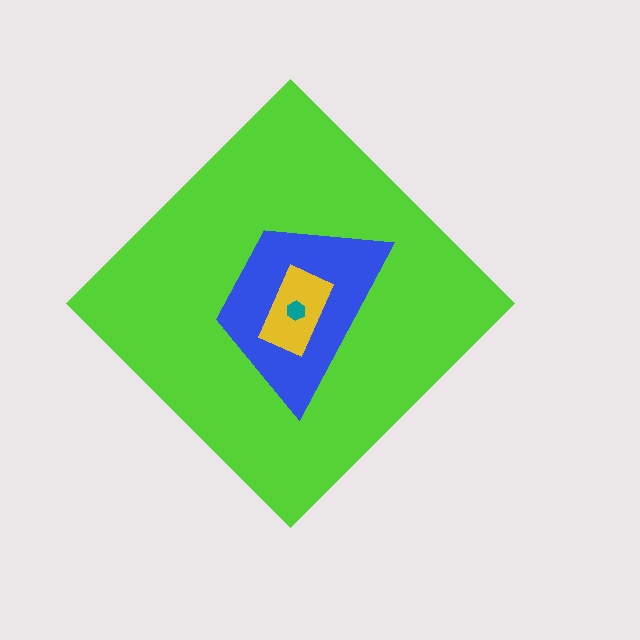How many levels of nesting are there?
4.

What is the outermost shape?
The lime diamond.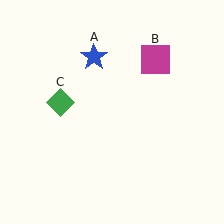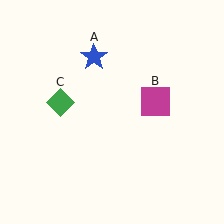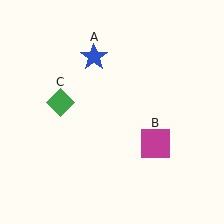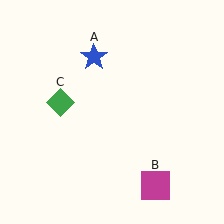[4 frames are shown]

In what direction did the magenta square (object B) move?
The magenta square (object B) moved down.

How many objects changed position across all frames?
1 object changed position: magenta square (object B).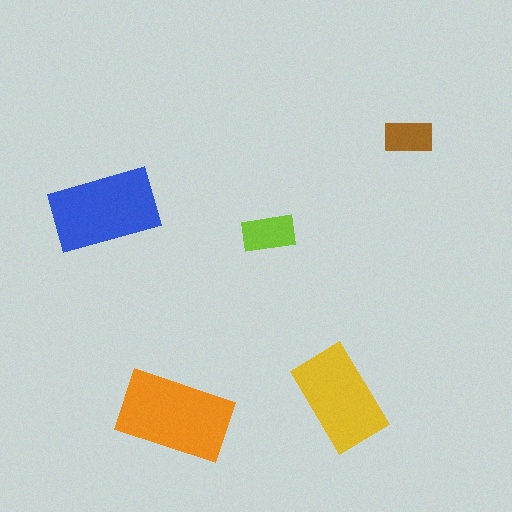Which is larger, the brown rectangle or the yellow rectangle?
The yellow one.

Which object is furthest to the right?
The brown rectangle is rightmost.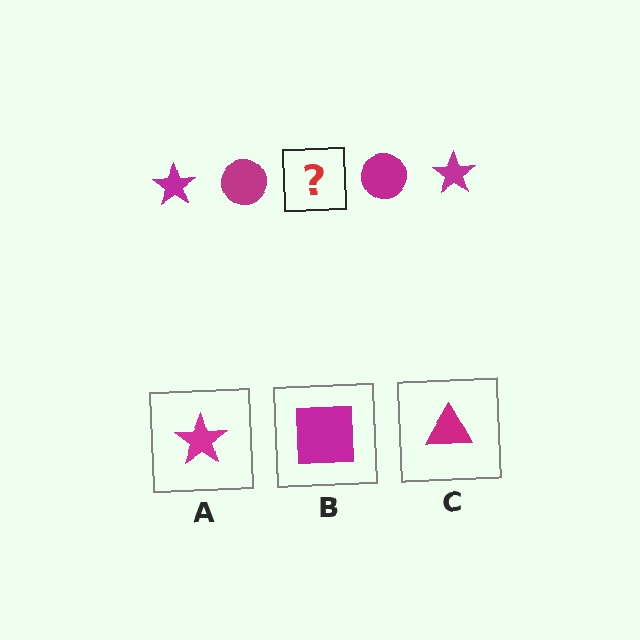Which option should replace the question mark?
Option A.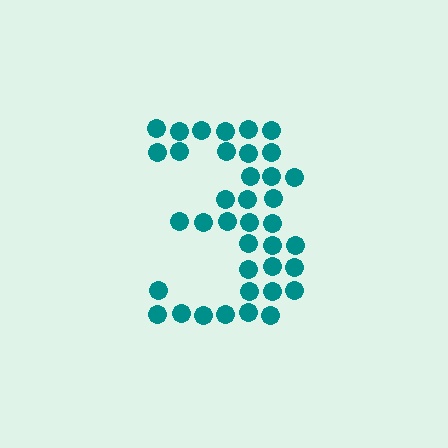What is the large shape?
The large shape is the digit 3.